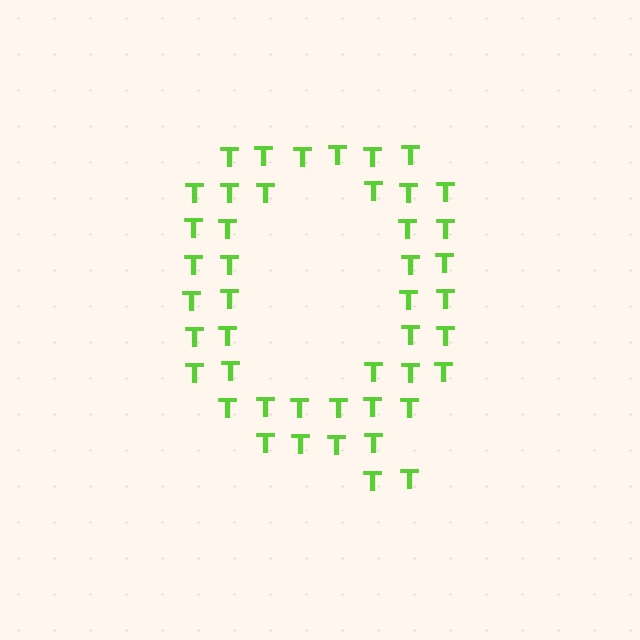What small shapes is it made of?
It is made of small letter T's.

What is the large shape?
The large shape is the letter Q.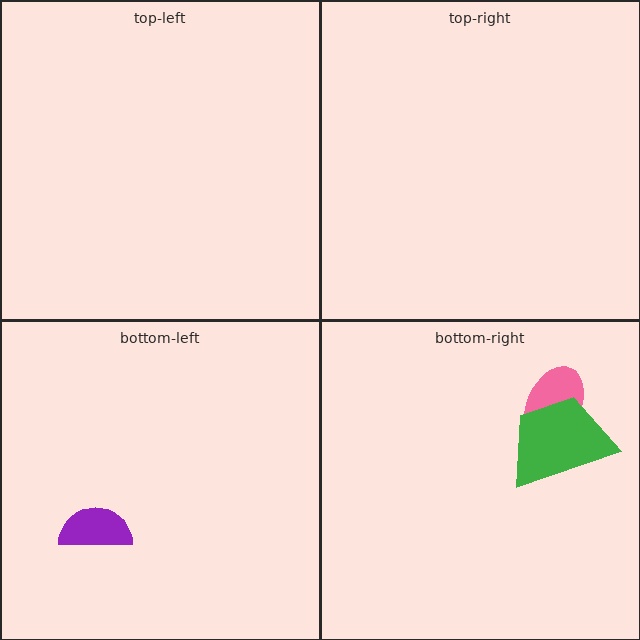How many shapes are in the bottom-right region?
2.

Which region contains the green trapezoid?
The bottom-right region.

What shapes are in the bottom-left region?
The purple semicircle.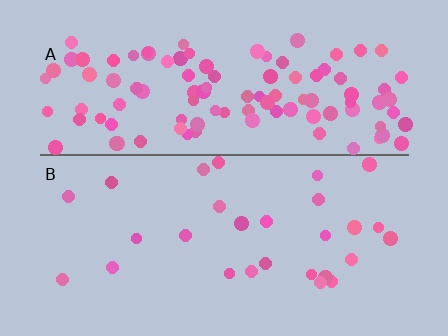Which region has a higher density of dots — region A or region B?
A (the top).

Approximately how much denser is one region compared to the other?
Approximately 3.9× — region A over region B.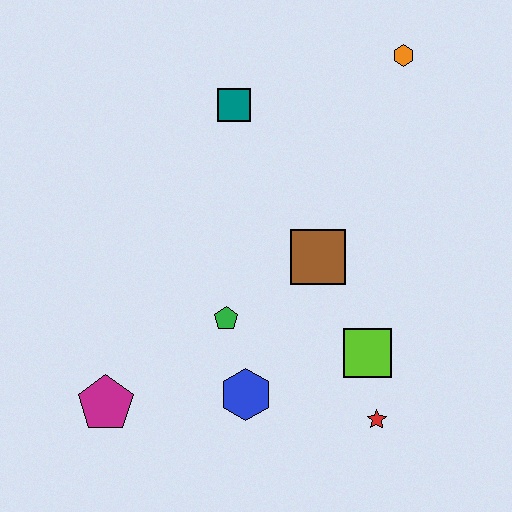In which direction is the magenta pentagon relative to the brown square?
The magenta pentagon is to the left of the brown square.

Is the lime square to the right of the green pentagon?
Yes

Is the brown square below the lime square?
No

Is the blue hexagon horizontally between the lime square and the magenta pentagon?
Yes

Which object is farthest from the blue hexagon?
The orange hexagon is farthest from the blue hexagon.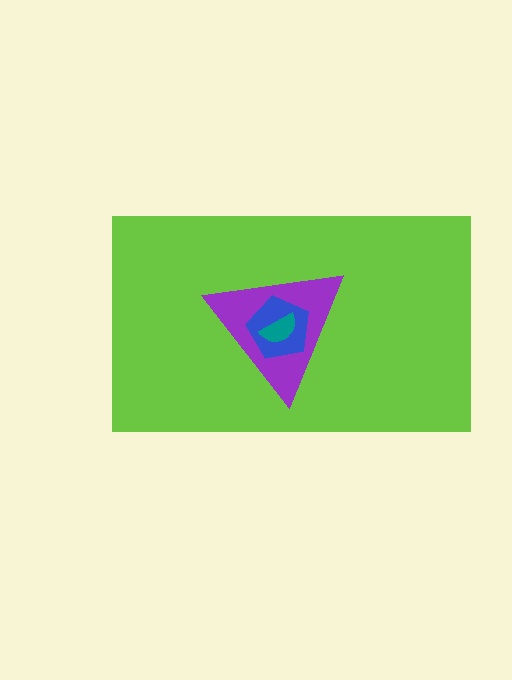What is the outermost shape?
The lime rectangle.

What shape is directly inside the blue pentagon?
The teal semicircle.